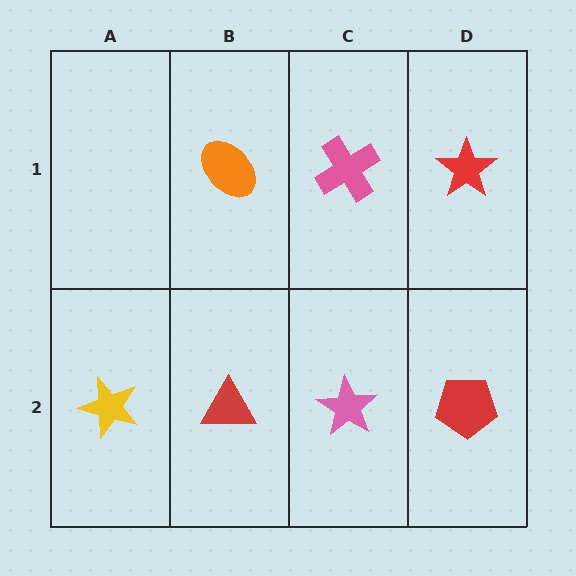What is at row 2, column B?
A red triangle.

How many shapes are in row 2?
4 shapes.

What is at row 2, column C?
A pink star.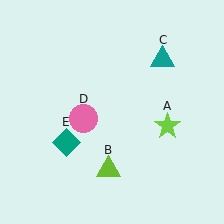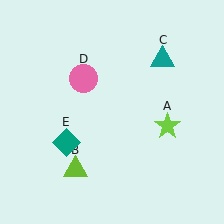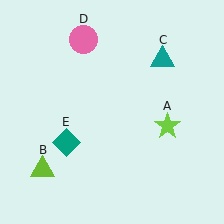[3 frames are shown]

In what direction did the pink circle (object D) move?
The pink circle (object D) moved up.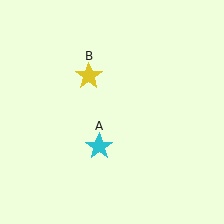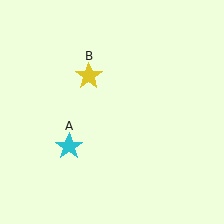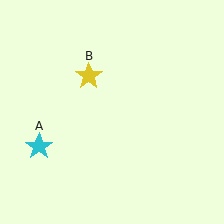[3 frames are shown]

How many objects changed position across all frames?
1 object changed position: cyan star (object A).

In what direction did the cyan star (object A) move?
The cyan star (object A) moved left.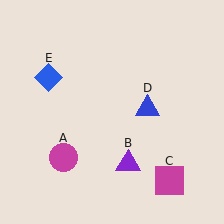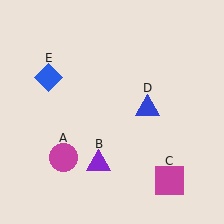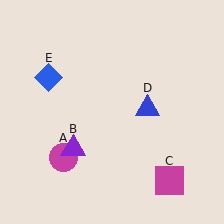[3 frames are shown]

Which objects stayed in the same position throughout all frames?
Magenta circle (object A) and magenta square (object C) and blue triangle (object D) and blue diamond (object E) remained stationary.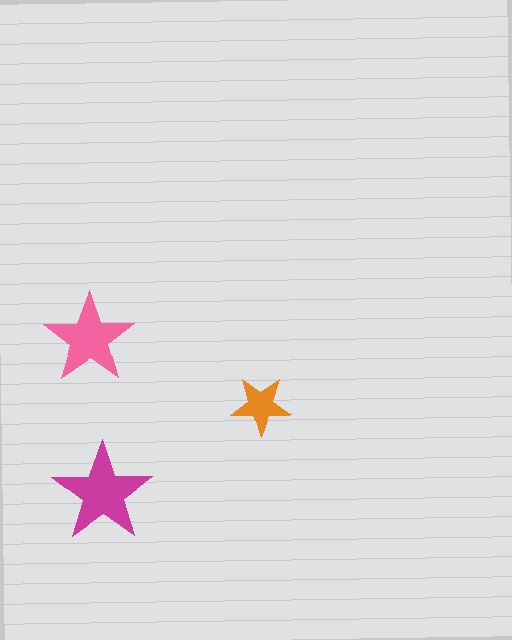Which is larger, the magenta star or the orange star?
The magenta one.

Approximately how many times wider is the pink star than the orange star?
About 1.5 times wider.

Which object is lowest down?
The magenta star is bottommost.